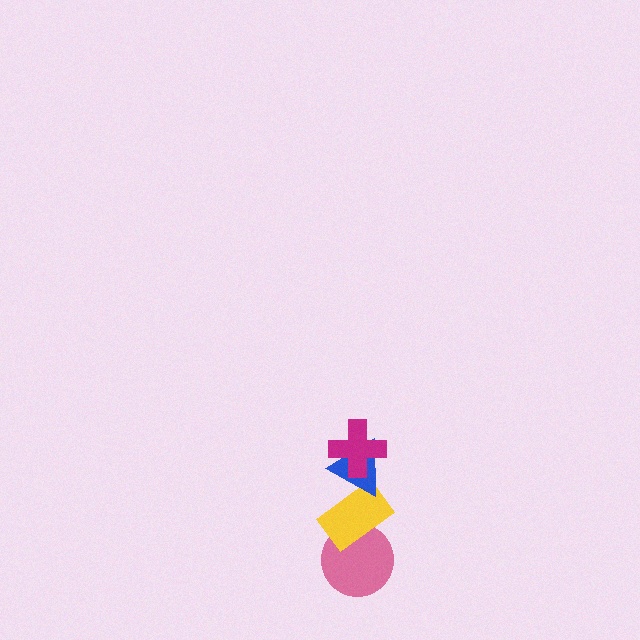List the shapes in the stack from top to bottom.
From top to bottom: the magenta cross, the blue triangle, the yellow rectangle, the pink circle.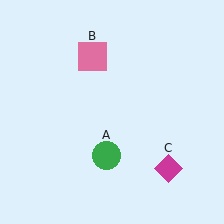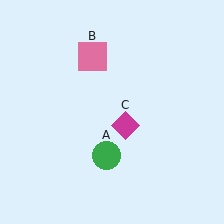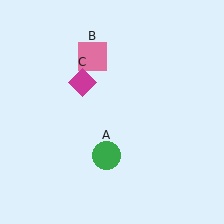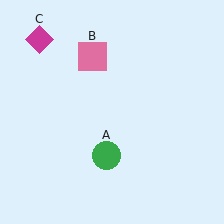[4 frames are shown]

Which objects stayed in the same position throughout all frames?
Green circle (object A) and pink square (object B) remained stationary.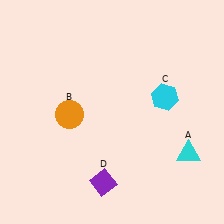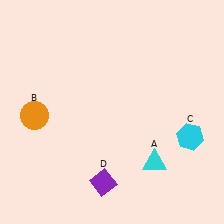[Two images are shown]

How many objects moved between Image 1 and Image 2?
3 objects moved between the two images.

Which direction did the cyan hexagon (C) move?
The cyan hexagon (C) moved down.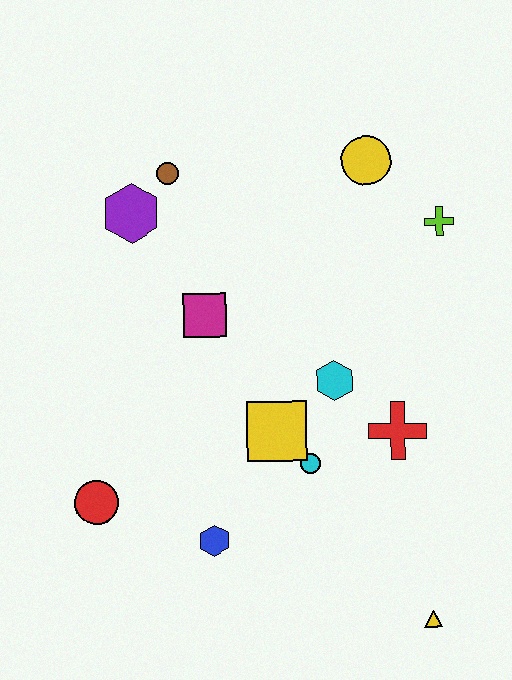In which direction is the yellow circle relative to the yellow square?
The yellow circle is above the yellow square.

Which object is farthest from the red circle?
The lime cross is farthest from the red circle.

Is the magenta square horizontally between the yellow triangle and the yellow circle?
No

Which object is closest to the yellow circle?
The lime cross is closest to the yellow circle.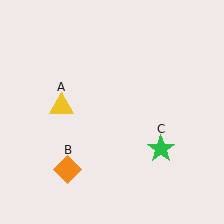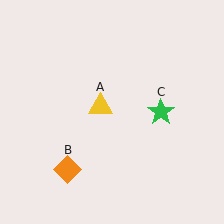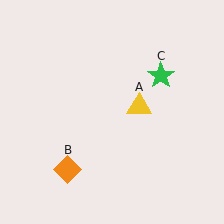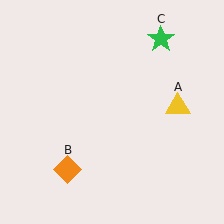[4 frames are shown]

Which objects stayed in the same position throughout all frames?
Orange diamond (object B) remained stationary.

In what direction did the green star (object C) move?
The green star (object C) moved up.